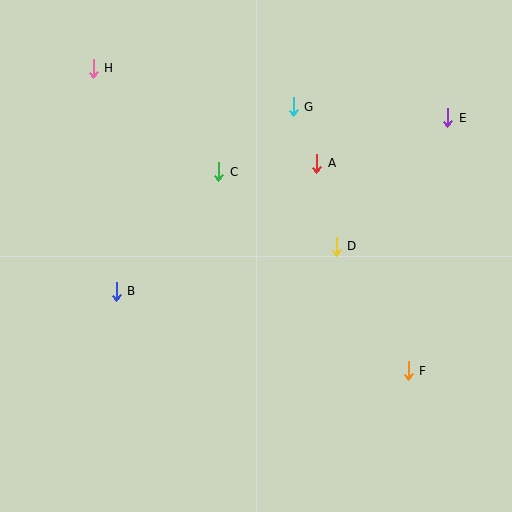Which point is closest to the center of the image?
Point D at (336, 246) is closest to the center.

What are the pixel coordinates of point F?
Point F is at (408, 371).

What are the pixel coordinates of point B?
Point B is at (116, 291).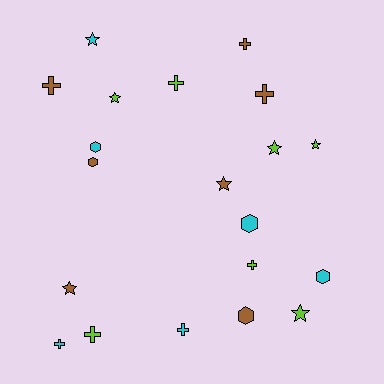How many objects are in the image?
There are 20 objects.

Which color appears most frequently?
Brown, with 7 objects.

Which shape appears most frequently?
Cross, with 8 objects.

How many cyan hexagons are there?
There are 3 cyan hexagons.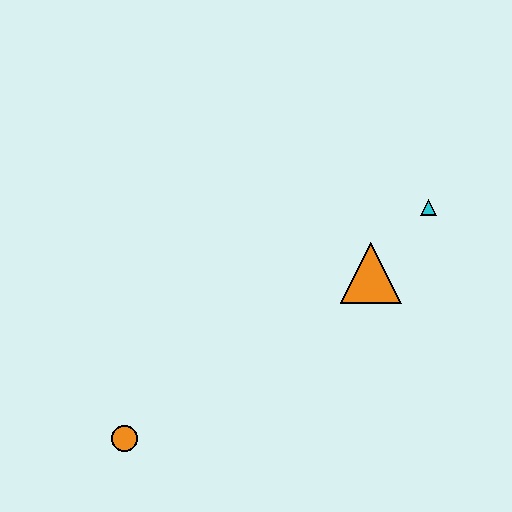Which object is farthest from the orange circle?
The cyan triangle is farthest from the orange circle.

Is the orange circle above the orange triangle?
No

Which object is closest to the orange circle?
The orange triangle is closest to the orange circle.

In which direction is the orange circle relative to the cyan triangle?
The orange circle is to the left of the cyan triangle.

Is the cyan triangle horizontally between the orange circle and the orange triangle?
No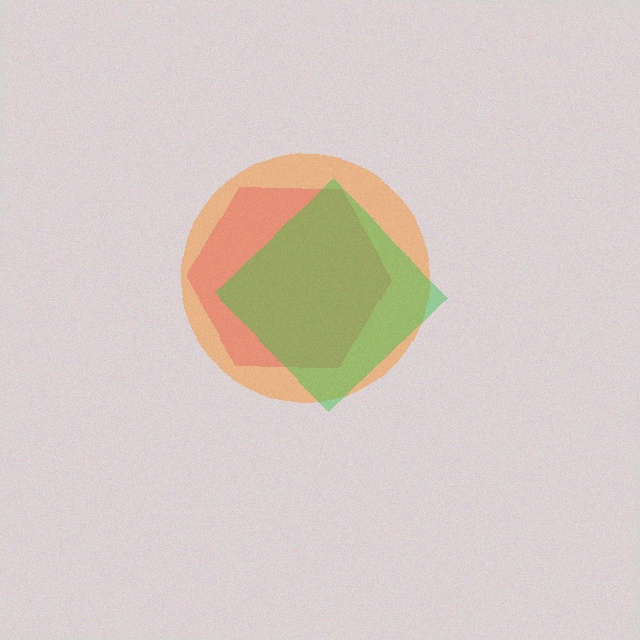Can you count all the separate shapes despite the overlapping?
Yes, there are 3 separate shapes.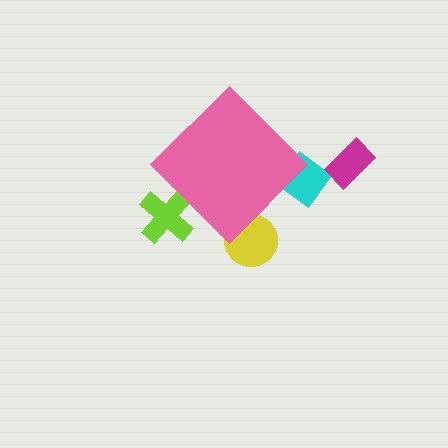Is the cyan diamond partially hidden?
Yes, the cyan diamond is partially hidden behind the pink diamond.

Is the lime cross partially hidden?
Yes, the lime cross is partially hidden behind the pink diamond.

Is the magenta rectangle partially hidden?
No, the magenta rectangle is fully visible.